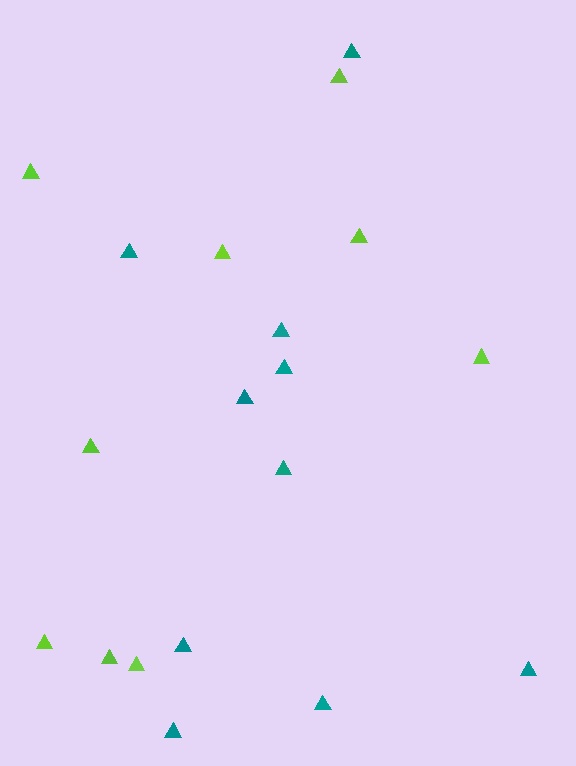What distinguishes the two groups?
There are 2 groups: one group of teal triangles (10) and one group of lime triangles (9).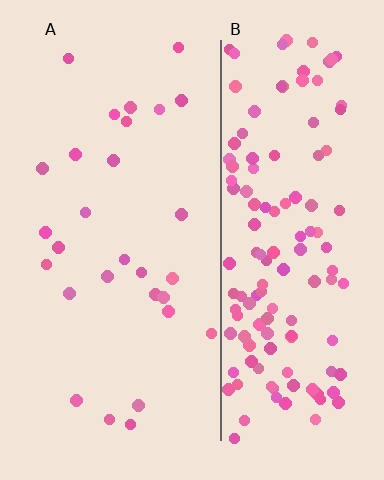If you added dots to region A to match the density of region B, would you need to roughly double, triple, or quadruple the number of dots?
Approximately quadruple.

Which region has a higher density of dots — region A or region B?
B (the right).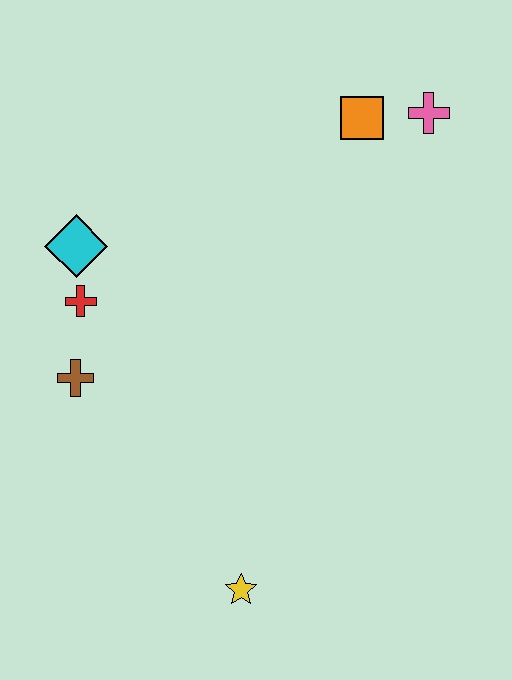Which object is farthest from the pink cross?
The yellow star is farthest from the pink cross.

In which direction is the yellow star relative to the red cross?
The yellow star is below the red cross.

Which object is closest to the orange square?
The pink cross is closest to the orange square.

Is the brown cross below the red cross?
Yes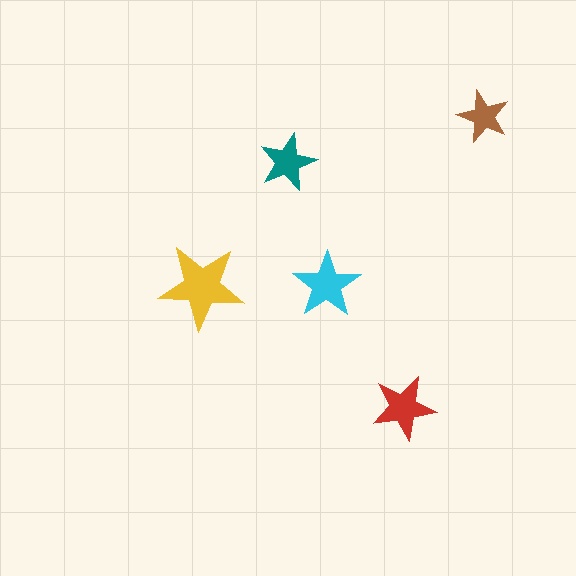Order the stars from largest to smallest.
the yellow one, the cyan one, the red one, the teal one, the brown one.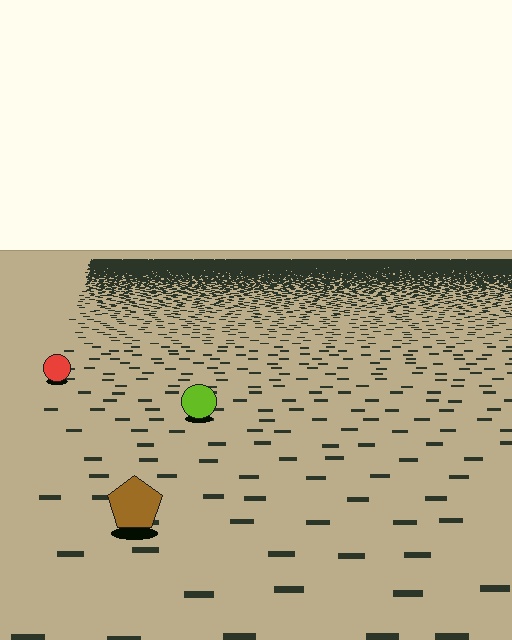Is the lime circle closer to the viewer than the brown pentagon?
No. The brown pentagon is closer — you can tell from the texture gradient: the ground texture is coarser near it.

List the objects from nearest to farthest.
From nearest to farthest: the brown pentagon, the lime circle, the red circle.